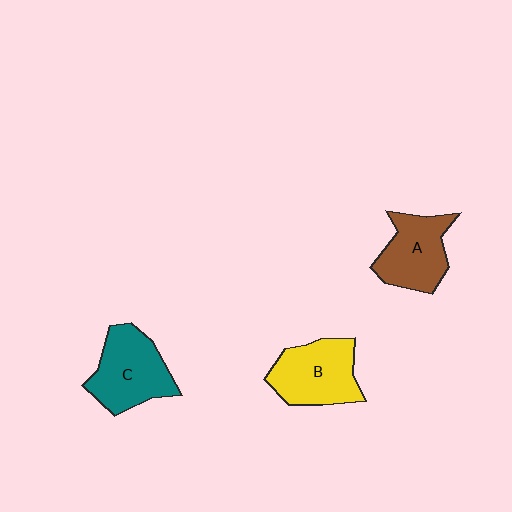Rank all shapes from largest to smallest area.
From largest to smallest: C (teal), B (yellow), A (brown).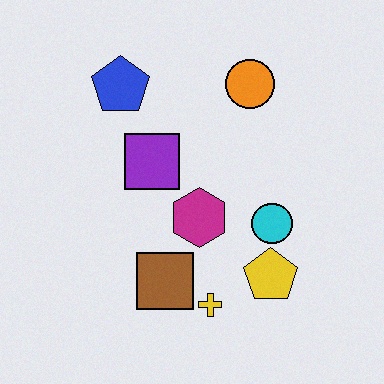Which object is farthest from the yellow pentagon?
The blue pentagon is farthest from the yellow pentagon.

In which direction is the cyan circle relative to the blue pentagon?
The cyan circle is to the right of the blue pentagon.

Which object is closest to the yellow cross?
The brown square is closest to the yellow cross.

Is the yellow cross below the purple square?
Yes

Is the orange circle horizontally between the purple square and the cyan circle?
Yes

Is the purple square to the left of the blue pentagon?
No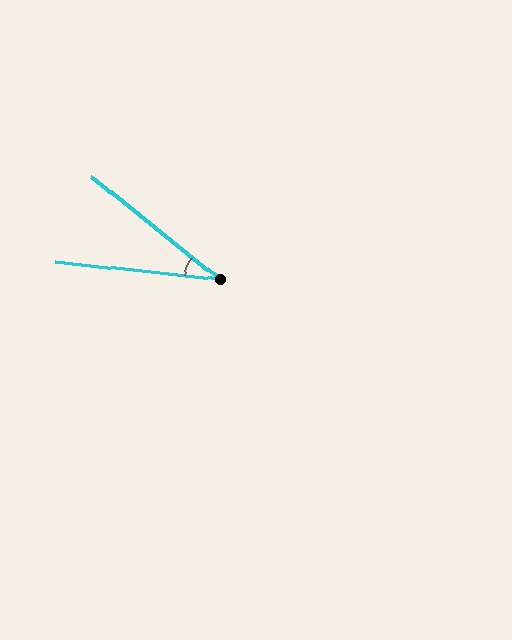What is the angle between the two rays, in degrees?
Approximately 32 degrees.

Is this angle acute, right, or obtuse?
It is acute.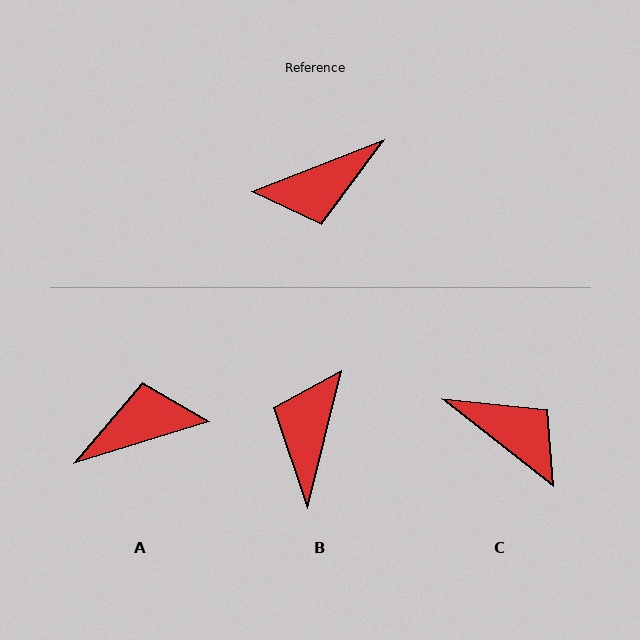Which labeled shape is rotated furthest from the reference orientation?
A, about 176 degrees away.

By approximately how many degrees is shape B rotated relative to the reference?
Approximately 125 degrees clockwise.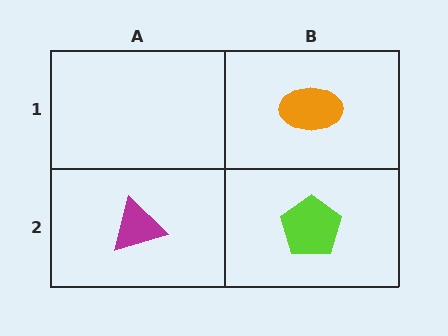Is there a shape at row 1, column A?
No, that cell is empty.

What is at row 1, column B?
An orange ellipse.